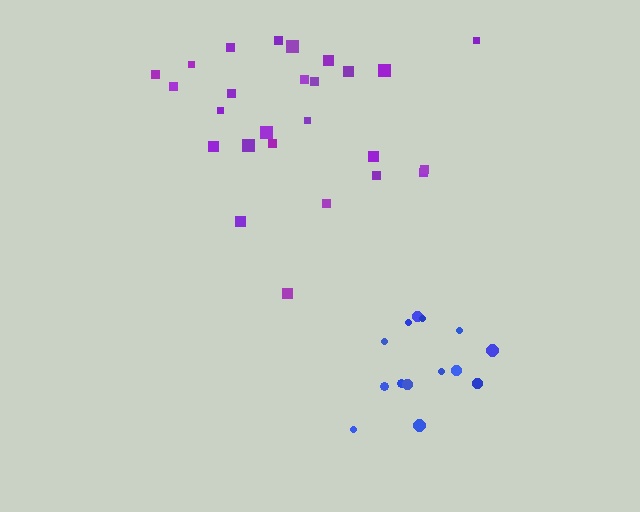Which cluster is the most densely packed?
Blue.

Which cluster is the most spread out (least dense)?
Purple.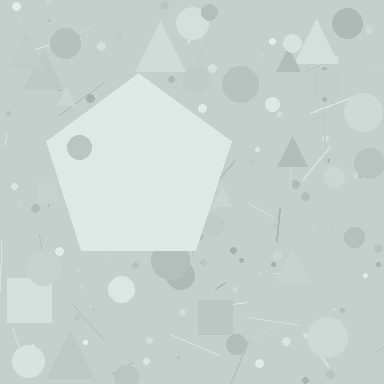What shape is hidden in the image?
A pentagon is hidden in the image.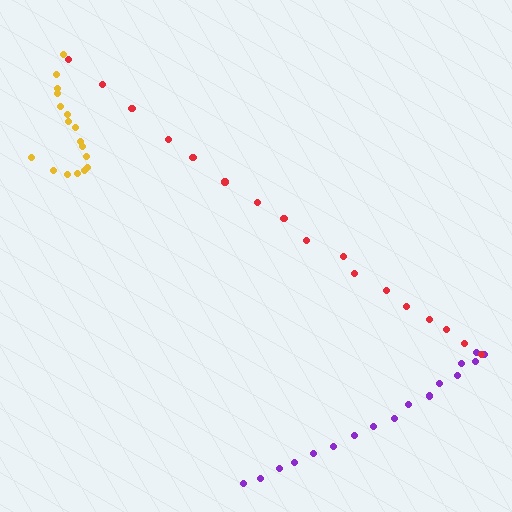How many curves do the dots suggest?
There are 3 distinct paths.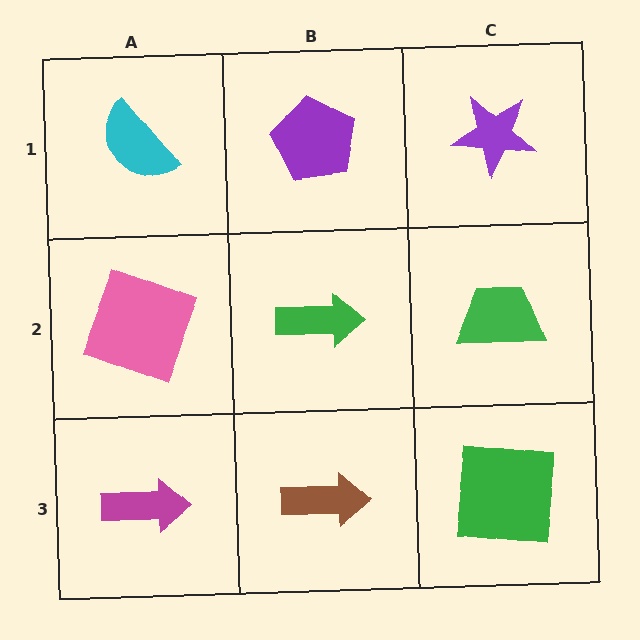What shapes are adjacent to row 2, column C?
A purple star (row 1, column C), a green square (row 3, column C), a green arrow (row 2, column B).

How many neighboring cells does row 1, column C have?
2.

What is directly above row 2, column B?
A purple pentagon.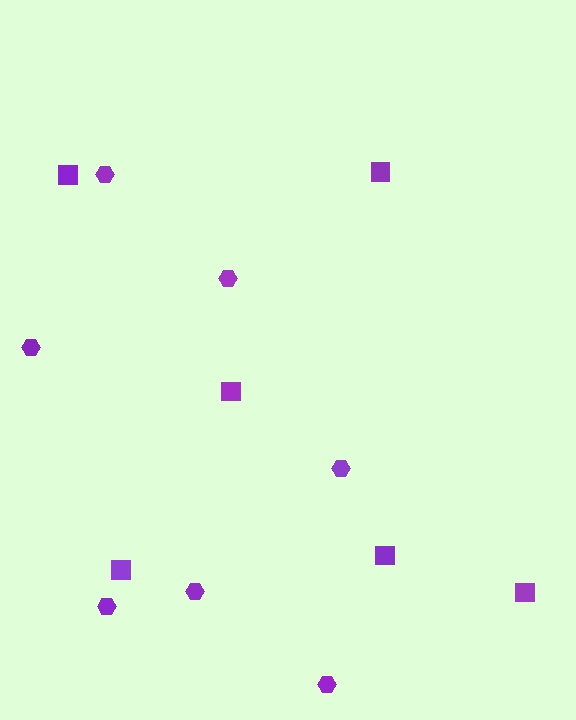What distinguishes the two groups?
There are 2 groups: one group of hexagons (7) and one group of squares (6).